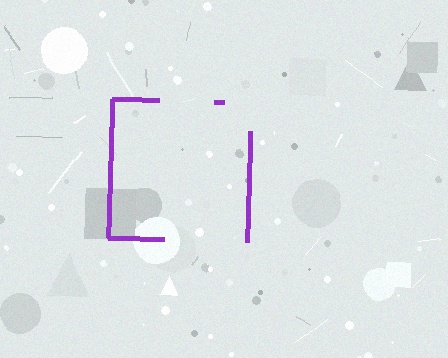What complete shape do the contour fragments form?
The contour fragments form a square.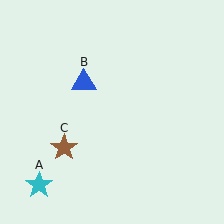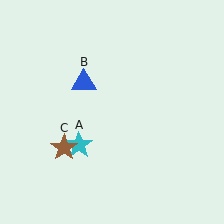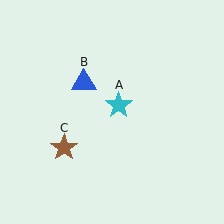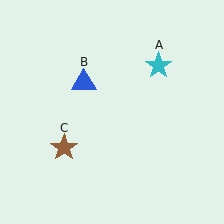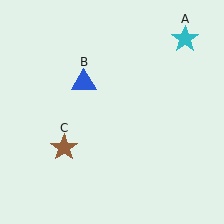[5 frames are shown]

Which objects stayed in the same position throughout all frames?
Blue triangle (object B) and brown star (object C) remained stationary.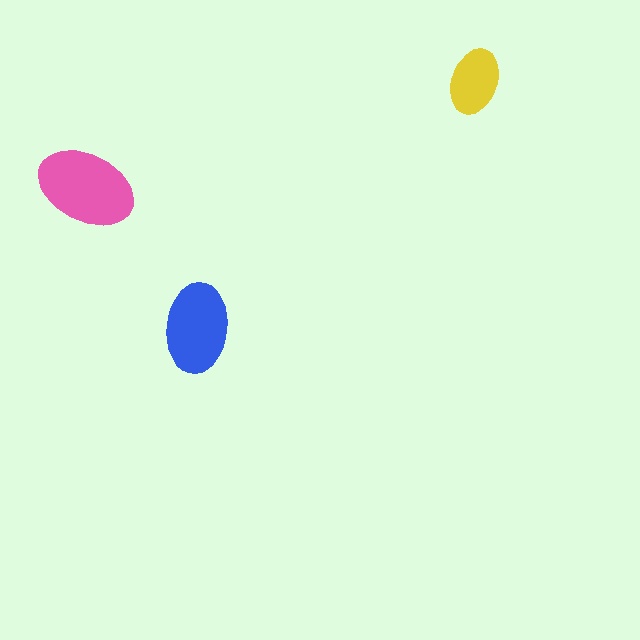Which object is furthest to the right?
The yellow ellipse is rightmost.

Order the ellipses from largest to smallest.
the pink one, the blue one, the yellow one.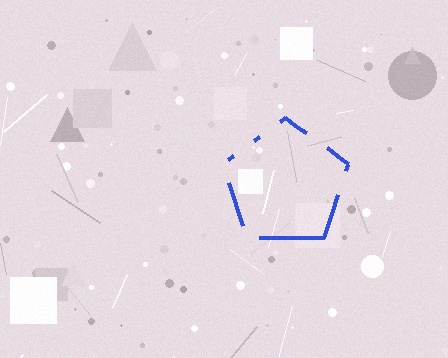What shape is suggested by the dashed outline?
The dashed outline suggests a pentagon.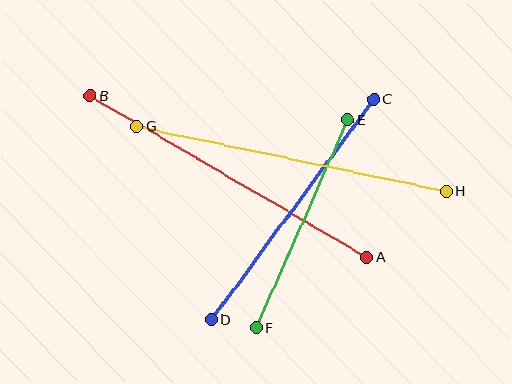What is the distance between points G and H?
The distance is approximately 317 pixels.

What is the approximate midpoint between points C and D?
The midpoint is at approximately (293, 209) pixels.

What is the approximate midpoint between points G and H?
The midpoint is at approximately (291, 159) pixels.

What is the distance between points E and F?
The distance is approximately 228 pixels.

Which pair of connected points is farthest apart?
Points A and B are farthest apart.